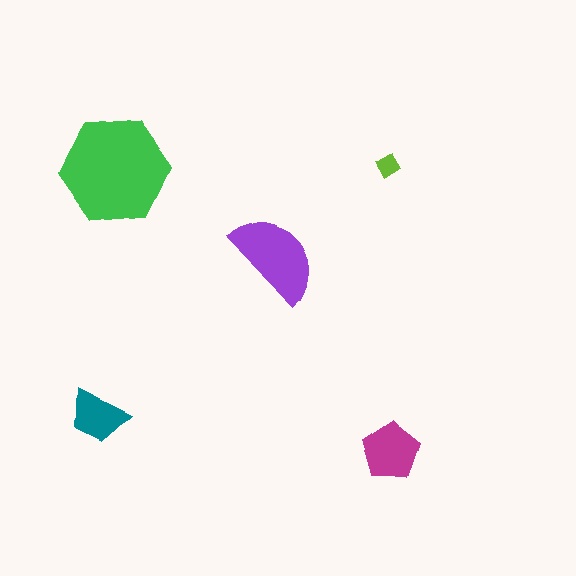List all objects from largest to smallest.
The green hexagon, the purple semicircle, the magenta pentagon, the teal trapezoid, the lime diamond.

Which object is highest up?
The lime diamond is topmost.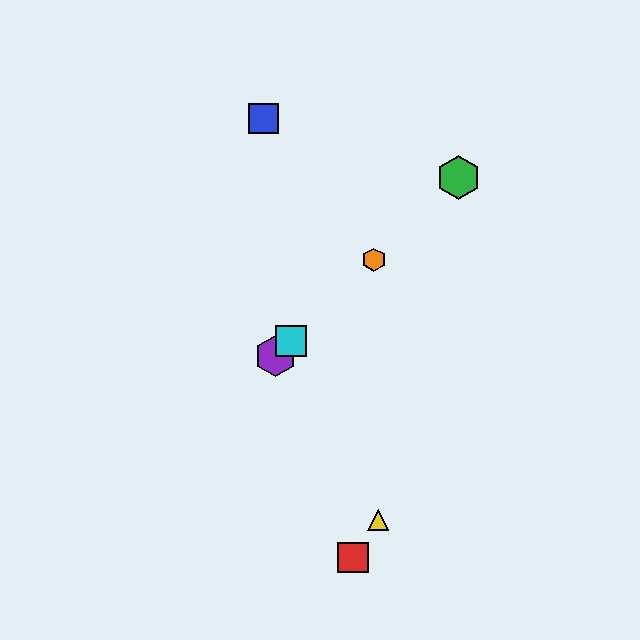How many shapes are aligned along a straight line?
4 shapes (the green hexagon, the purple hexagon, the orange hexagon, the cyan square) are aligned along a straight line.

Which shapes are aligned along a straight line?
The green hexagon, the purple hexagon, the orange hexagon, the cyan square are aligned along a straight line.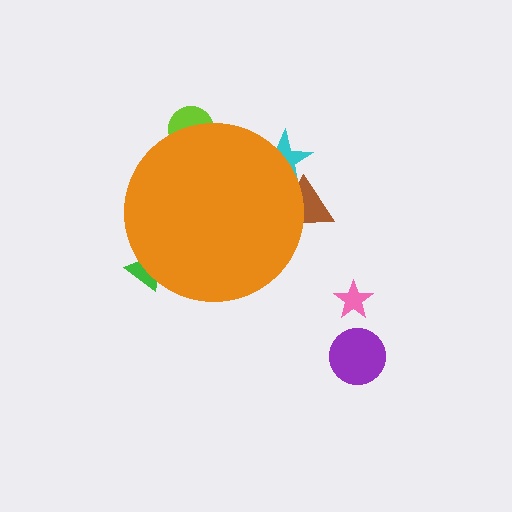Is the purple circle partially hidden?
No, the purple circle is fully visible.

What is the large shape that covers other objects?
An orange circle.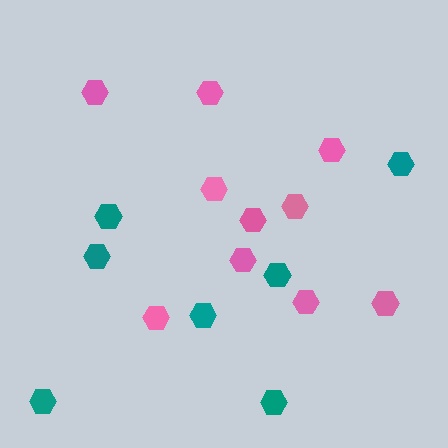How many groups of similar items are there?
There are 2 groups: one group of pink hexagons (10) and one group of teal hexagons (7).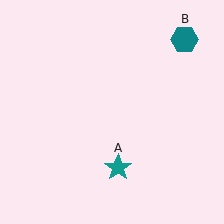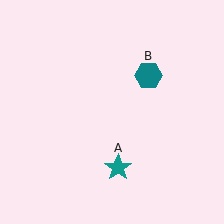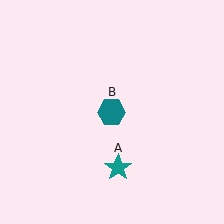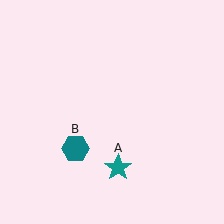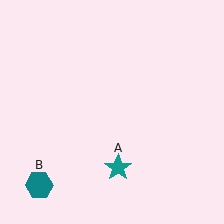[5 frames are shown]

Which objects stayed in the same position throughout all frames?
Teal star (object A) remained stationary.